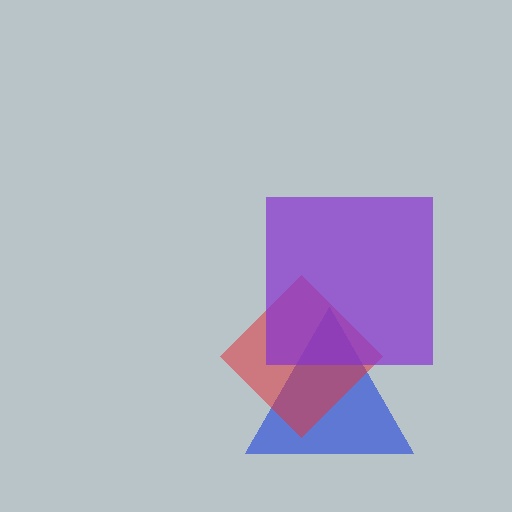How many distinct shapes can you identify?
There are 3 distinct shapes: a blue triangle, a red diamond, a purple square.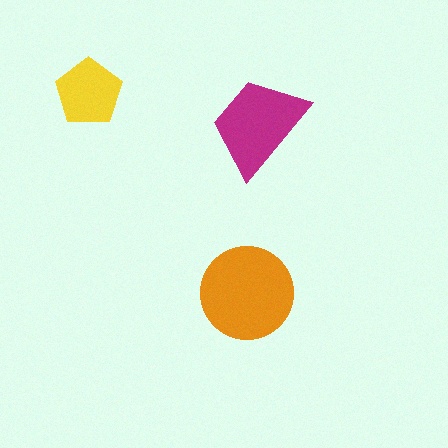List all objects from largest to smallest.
The orange circle, the magenta trapezoid, the yellow pentagon.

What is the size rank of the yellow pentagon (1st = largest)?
3rd.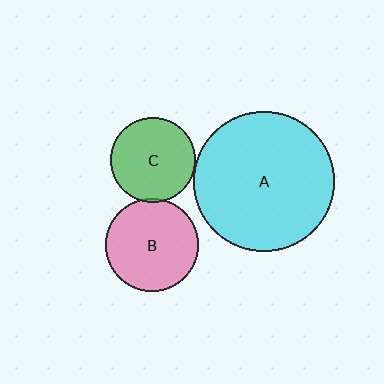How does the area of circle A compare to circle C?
Approximately 2.7 times.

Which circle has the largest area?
Circle A (cyan).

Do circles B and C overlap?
Yes.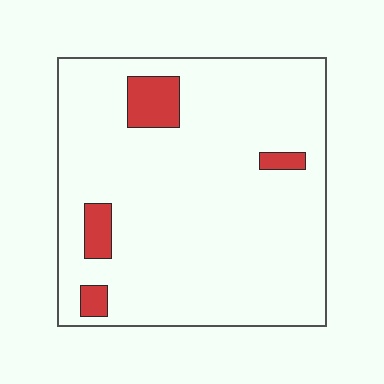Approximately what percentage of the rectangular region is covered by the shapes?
Approximately 10%.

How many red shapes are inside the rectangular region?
4.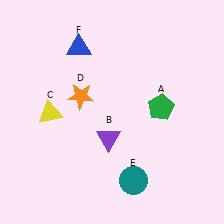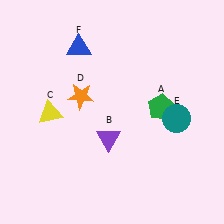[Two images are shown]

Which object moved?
The teal circle (E) moved up.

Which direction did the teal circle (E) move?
The teal circle (E) moved up.